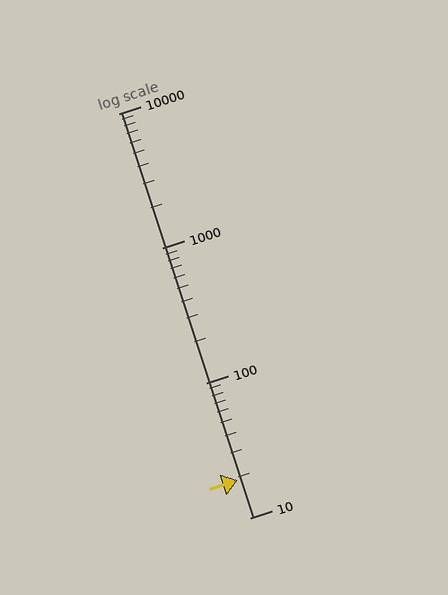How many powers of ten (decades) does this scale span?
The scale spans 3 decades, from 10 to 10000.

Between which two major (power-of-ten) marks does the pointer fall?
The pointer is between 10 and 100.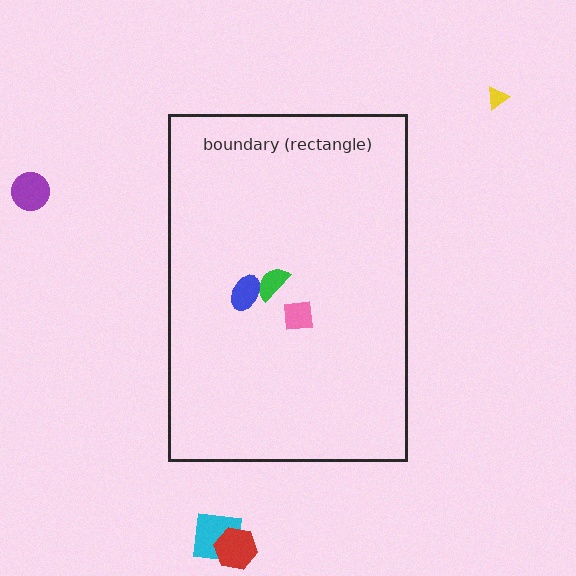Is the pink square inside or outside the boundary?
Inside.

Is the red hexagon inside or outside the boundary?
Outside.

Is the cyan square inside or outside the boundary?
Outside.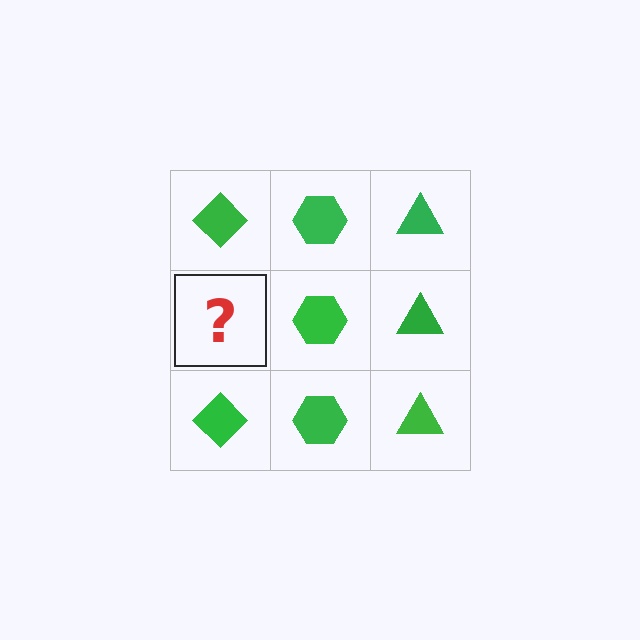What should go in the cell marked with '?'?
The missing cell should contain a green diamond.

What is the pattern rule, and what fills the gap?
The rule is that each column has a consistent shape. The gap should be filled with a green diamond.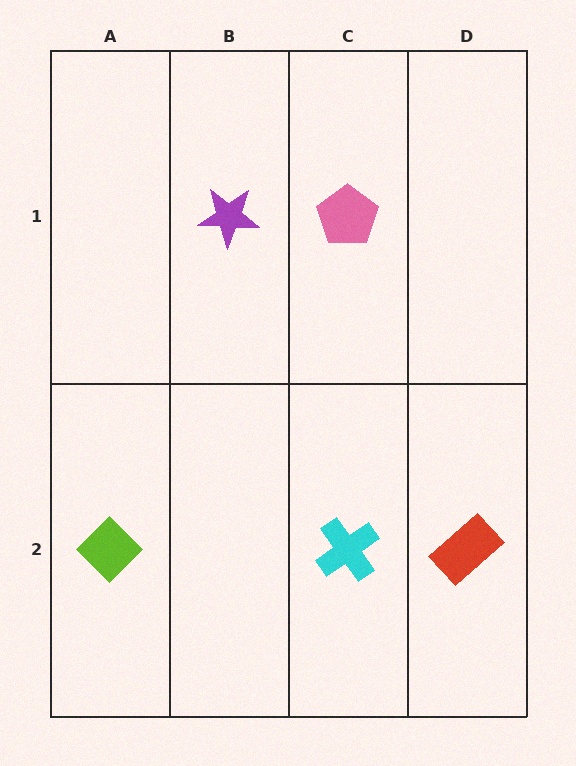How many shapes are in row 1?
2 shapes.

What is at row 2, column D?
A red rectangle.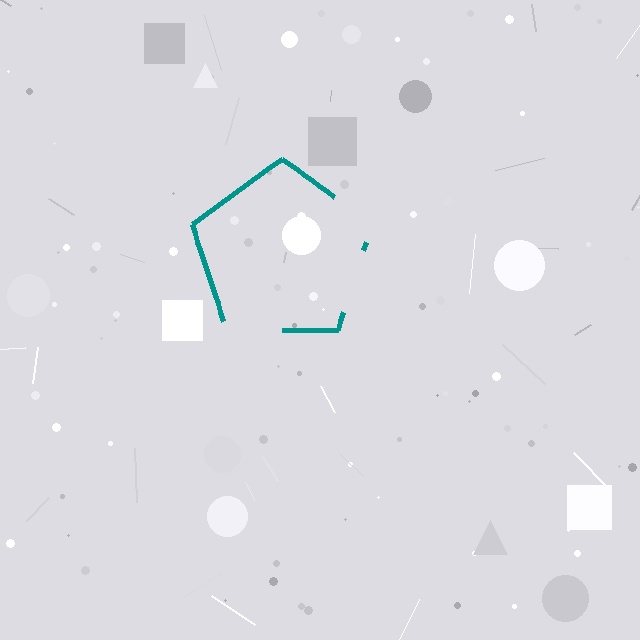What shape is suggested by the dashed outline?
The dashed outline suggests a pentagon.